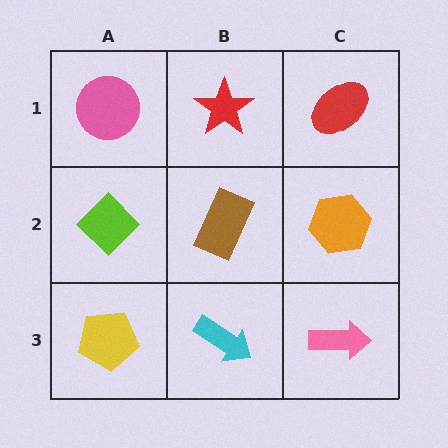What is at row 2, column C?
An orange hexagon.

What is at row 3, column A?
A yellow pentagon.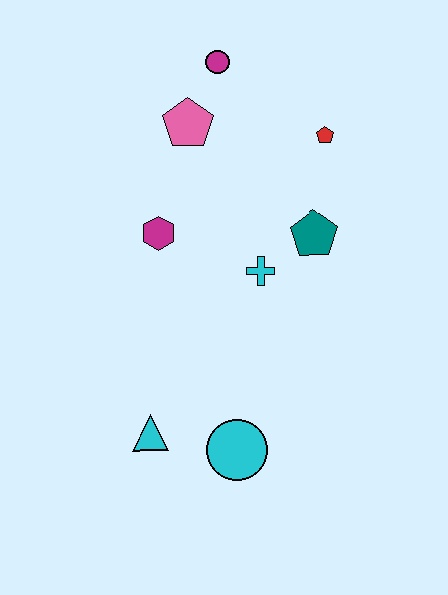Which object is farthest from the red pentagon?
The cyan triangle is farthest from the red pentagon.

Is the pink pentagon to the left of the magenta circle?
Yes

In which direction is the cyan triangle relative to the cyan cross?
The cyan triangle is below the cyan cross.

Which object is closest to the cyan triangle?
The cyan circle is closest to the cyan triangle.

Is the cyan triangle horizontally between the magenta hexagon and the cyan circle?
No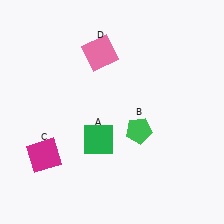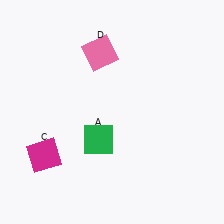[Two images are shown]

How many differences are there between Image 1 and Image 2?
There is 1 difference between the two images.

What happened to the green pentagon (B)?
The green pentagon (B) was removed in Image 2. It was in the bottom-right area of Image 1.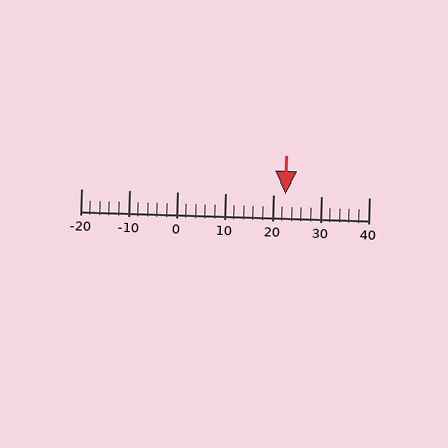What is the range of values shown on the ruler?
The ruler shows values from -20 to 40.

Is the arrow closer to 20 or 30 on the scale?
The arrow is closer to 20.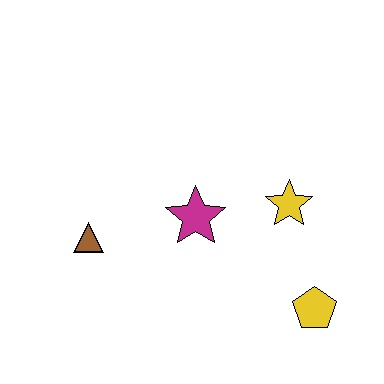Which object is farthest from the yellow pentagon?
The brown triangle is farthest from the yellow pentagon.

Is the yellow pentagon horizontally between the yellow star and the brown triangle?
No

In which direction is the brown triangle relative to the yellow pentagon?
The brown triangle is to the left of the yellow pentagon.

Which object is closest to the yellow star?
The magenta star is closest to the yellow star.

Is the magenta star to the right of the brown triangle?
Yes